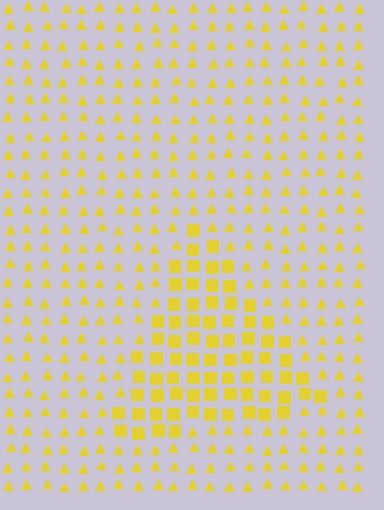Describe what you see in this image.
The image is filled with small yellow elements arranged in a uniform grid. A triangle-shaped region contains squares, while the surrounding area contains triangles. The boundary is defined purely by the change in element shape.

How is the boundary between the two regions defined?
The boundary is defined by a change in element shape: squares inside vs. triangles outside. All elements share the same color and spacing.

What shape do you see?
I see a triangle.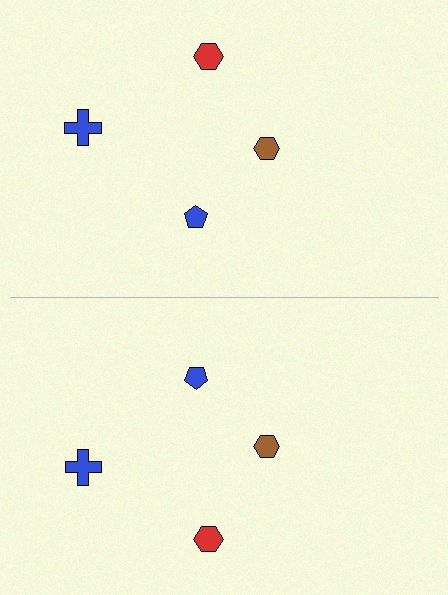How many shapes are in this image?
There are 8 shapes in this image.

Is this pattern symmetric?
Yes, this pattern has bilateral (reflection) symmetry.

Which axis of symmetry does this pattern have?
The pattern has a horizontal axis of symmetry running through the center of the image.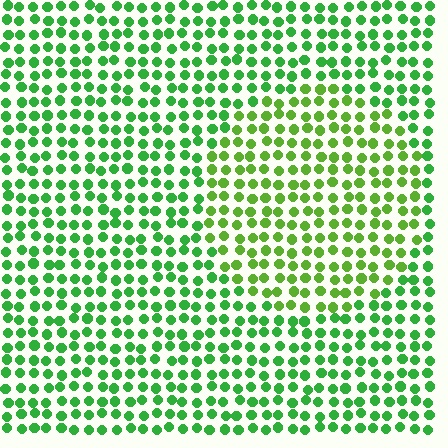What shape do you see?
I see a circle.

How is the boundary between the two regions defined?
The boundary is defined purely by a slight shift in hue (about 26 degrees). Spacing, size, and orientation are identical on both sides.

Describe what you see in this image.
The image is filled with small green elements in a uniform arrangement. A circle-shaped region is visible where the elements are tinted to a slightly different hue, forming a subtle color boundary.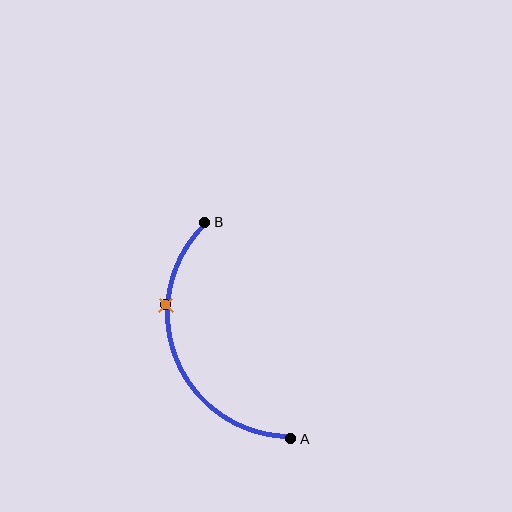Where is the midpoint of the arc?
The arc midpoint is the point on the curve farthest from the straight line joining A and B. It sits to the left of that line.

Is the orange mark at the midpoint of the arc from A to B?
No. The orange mark lies on the arc but is closer to endpoint B. The arc midpoint would be at the point on the curve equidistant along the arc from both A and B.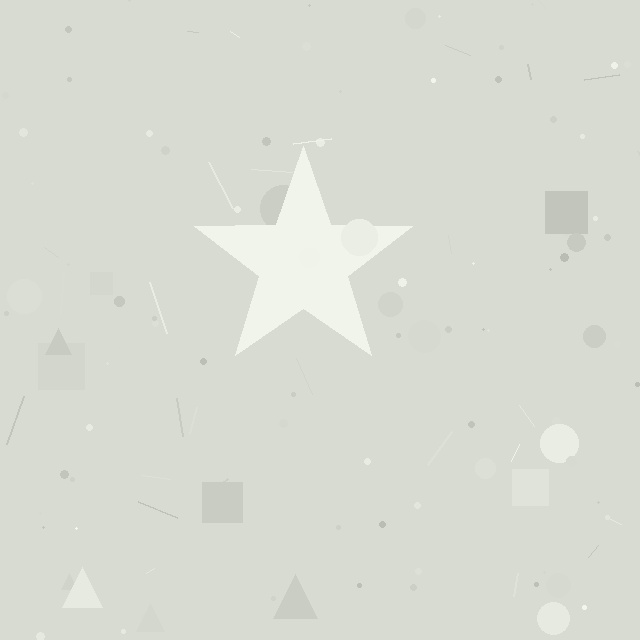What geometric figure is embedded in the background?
A star is embedded in the background.